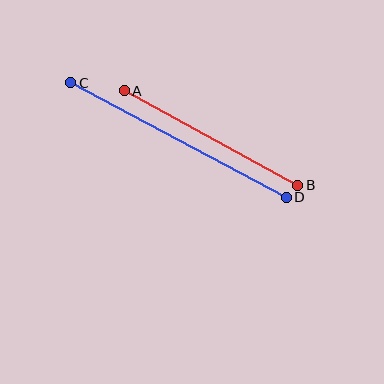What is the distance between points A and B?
The distance is approximately 198 pixels.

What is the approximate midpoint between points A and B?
The midpoint is at approximately (211, 138) pixels.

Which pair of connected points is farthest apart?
Points C and D are farthest apart.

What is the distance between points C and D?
The distance is approximately 244 pixels.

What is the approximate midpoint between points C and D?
The midpoint is at approximately (179, 140) pixels.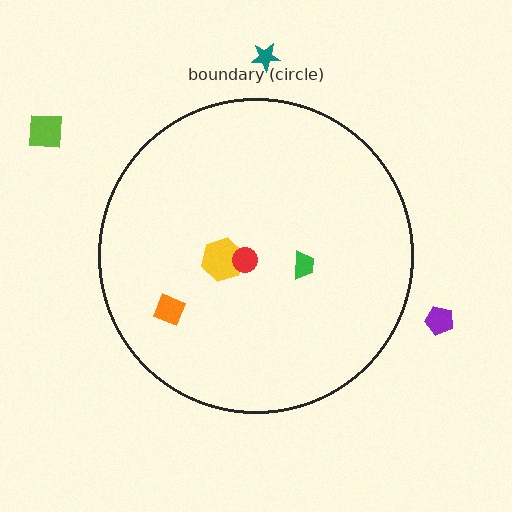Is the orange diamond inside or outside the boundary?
Inside.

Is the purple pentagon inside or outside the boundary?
Outside.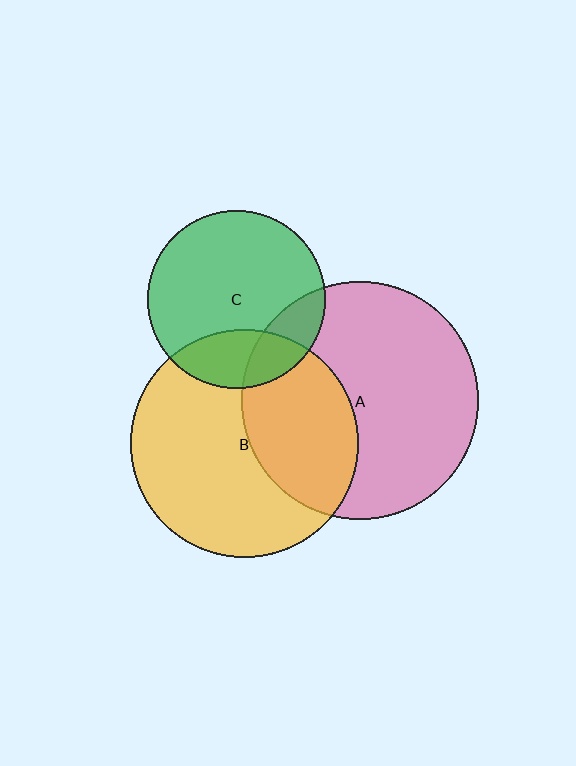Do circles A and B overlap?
Yes.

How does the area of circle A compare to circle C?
Approximately 1.8 times.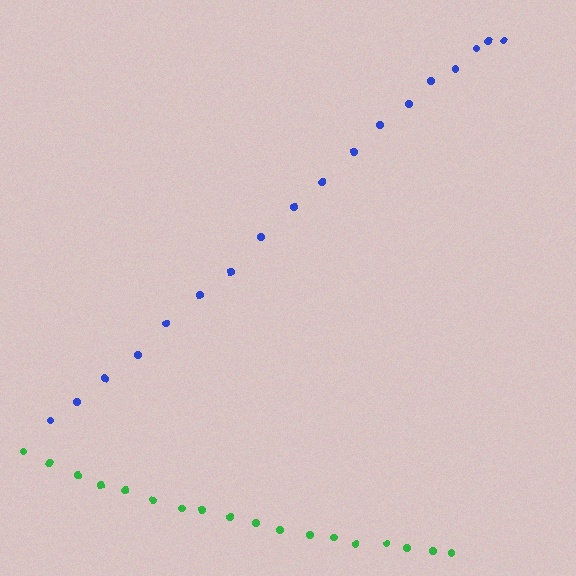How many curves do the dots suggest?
There are 2 distinct paths.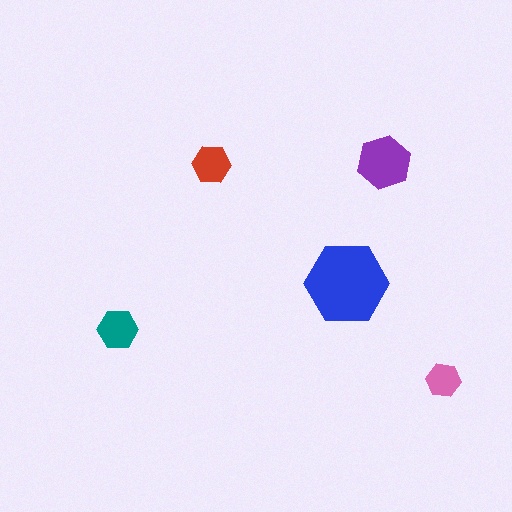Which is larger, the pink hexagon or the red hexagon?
The red one.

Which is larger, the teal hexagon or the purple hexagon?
The purple one.